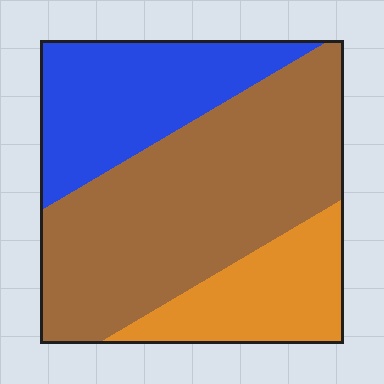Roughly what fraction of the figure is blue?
Blue takes up about one quarter (1/4) of the figure.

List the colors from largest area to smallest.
From largest to smallest: brown, blue, orange.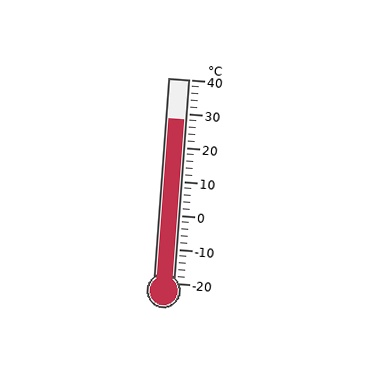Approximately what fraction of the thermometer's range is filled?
The thermometer is filled to approximately 80% of its range.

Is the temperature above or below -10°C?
The temperature is above -10°C.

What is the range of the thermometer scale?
The thermometer scale ranges from -20°C to 40°C.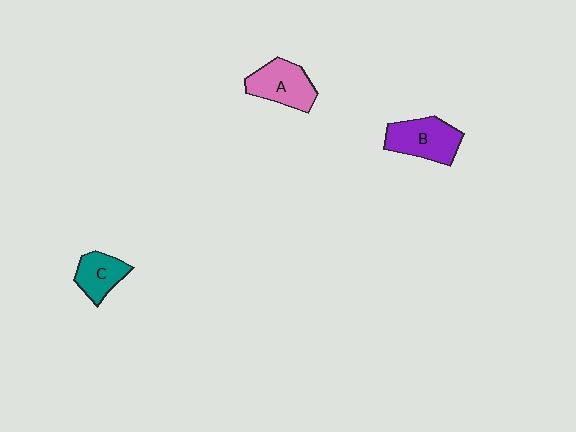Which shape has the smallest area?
Shape C (teal).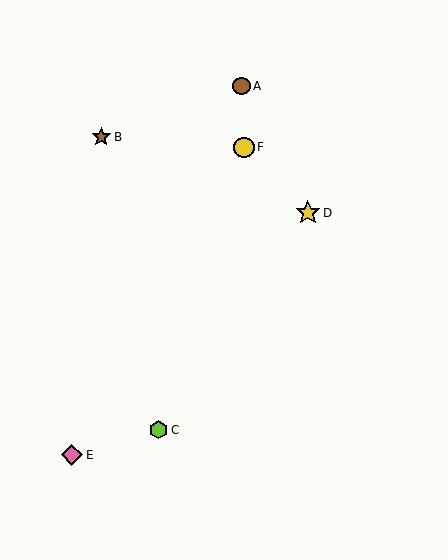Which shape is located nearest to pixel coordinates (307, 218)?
The yellow star (labeled D) at (308, 213) is nearest to that location.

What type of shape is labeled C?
Shape C is a lime hexagon.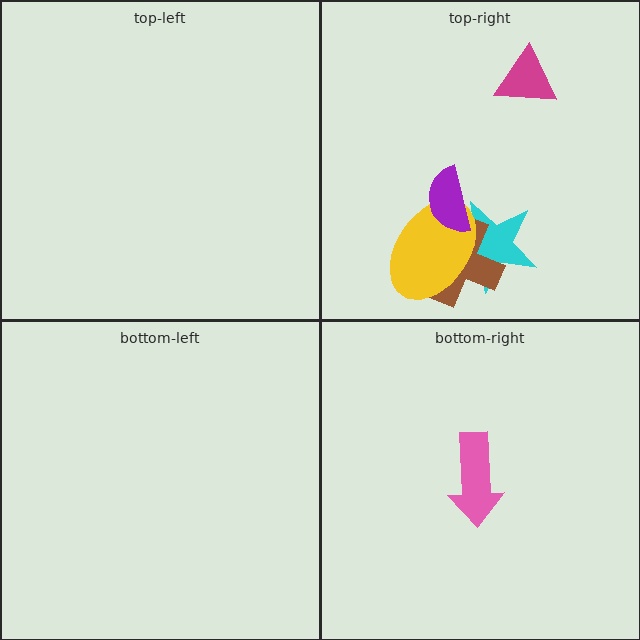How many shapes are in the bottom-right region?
1.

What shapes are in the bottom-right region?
The pink arrow.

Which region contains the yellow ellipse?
The top-right region.